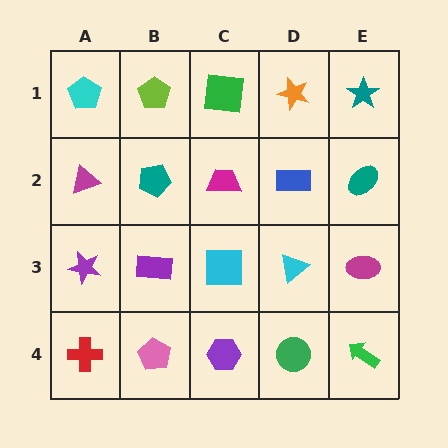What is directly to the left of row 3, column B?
A purple star.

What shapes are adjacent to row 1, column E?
A teal ellipse (row 2, column E), an orange star (row 1, column D).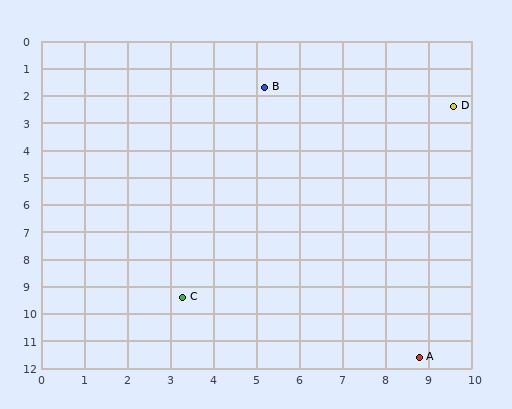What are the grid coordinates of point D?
Point D is at approximately (9.6, 2.4).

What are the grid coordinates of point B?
Point B is at approximately (5.2, 1.7).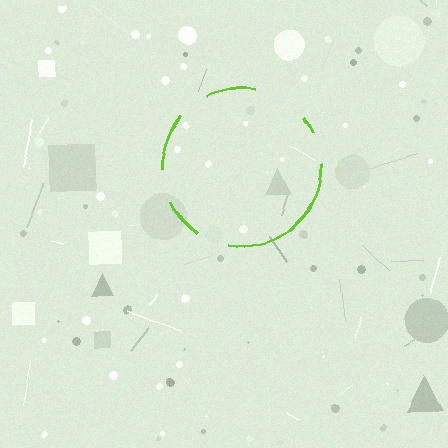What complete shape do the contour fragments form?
The contour fragments form a circle.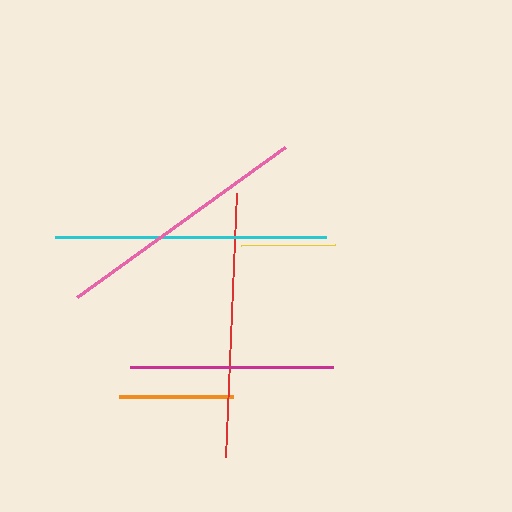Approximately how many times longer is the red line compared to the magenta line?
The red line is approximately 1.3 times the length of the magenta line.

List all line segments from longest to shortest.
From longest to shortest: cyan, red, pink, magenta, orange, yellow.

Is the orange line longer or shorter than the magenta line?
The magenta line is longer than the orange line.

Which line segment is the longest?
The cyan line is the longest at approximately 271 pixels.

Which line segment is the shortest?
The yellow line is the shortest at approximately 94 pixels.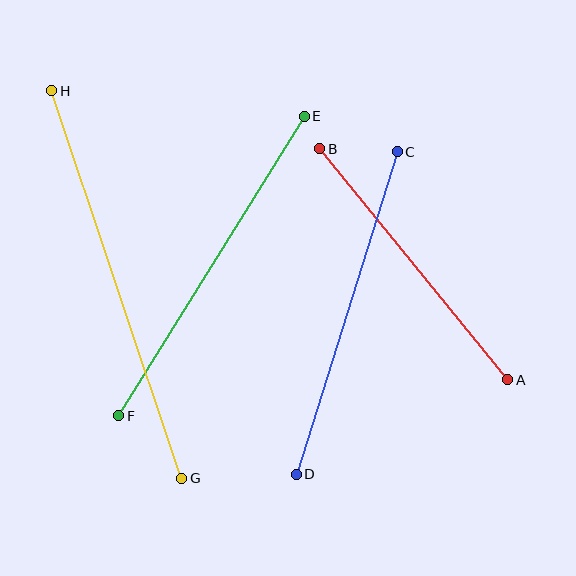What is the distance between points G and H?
The distance is approximately 409 pixels.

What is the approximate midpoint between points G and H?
The midpoint is at approximately (117, 284) pixels.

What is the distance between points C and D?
The distance is approximately 338 pixels.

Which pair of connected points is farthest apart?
Points G and H are farthest apart.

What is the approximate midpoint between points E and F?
The midpoint is at approximately (212, 266) pixels.